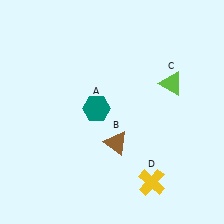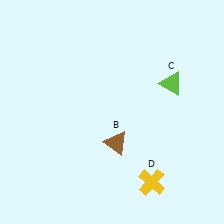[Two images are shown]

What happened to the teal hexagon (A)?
The teal hexagon (A) was removed in Image 2. It was in the top-left area of Image 1.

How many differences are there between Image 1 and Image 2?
There is 1 difference between the two images.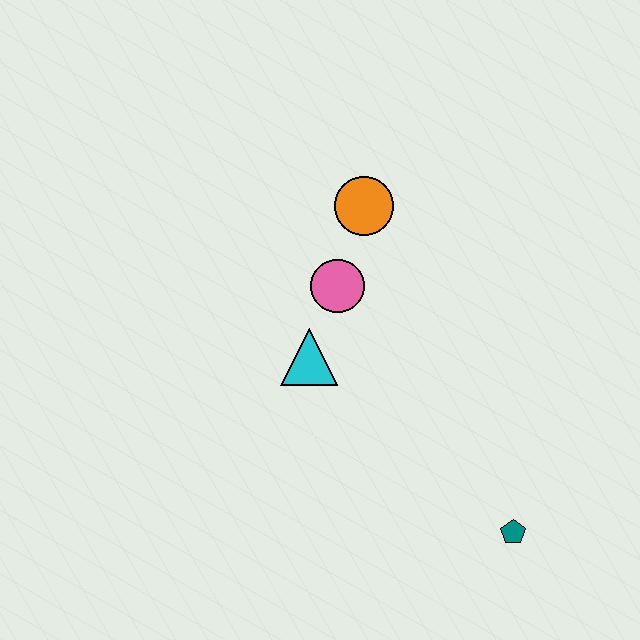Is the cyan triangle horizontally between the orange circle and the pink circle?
No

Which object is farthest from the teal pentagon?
The orange circle is farthest from the teal pentagon.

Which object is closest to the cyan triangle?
The pink circle is closest to the cyan triangle.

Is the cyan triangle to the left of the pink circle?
Yes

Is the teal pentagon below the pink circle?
Yes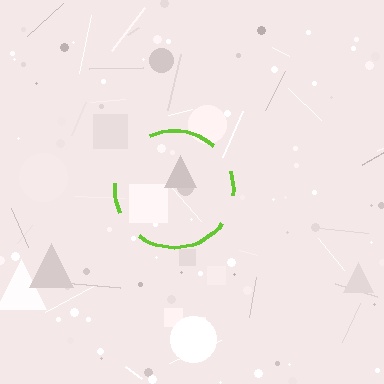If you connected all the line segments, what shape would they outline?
They would outline a circle.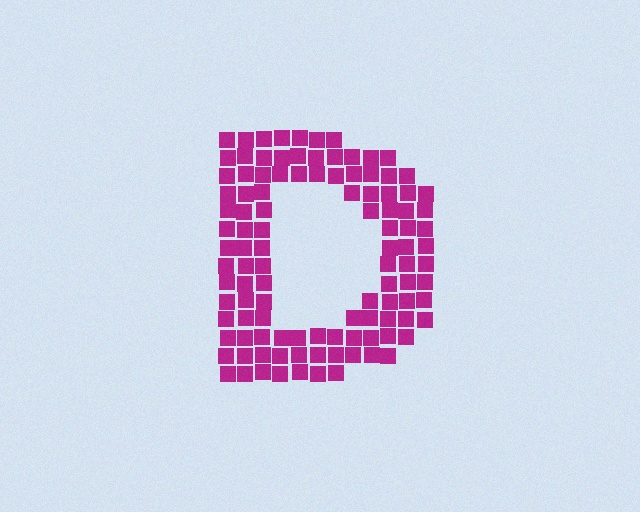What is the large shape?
The large shape is the letter D.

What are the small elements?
The small elements are squares.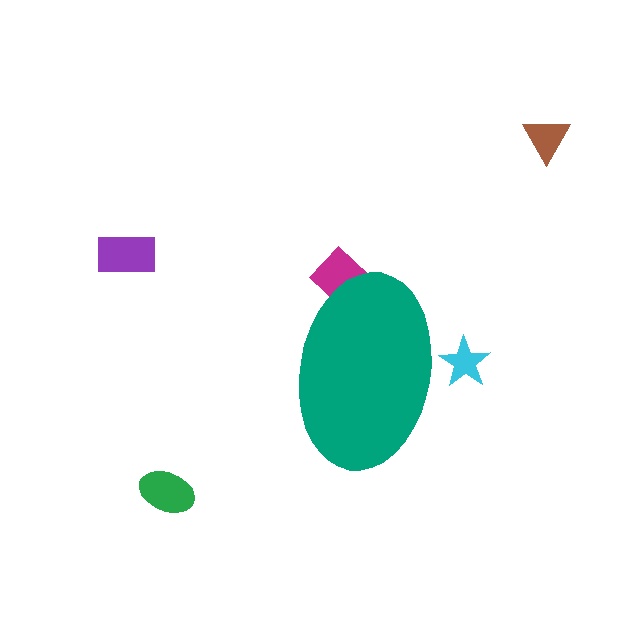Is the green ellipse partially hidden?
No, the green ellipse is fully visible.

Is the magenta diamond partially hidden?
Yes, the magenta diamond is partially hidden behind the teal ellipse.